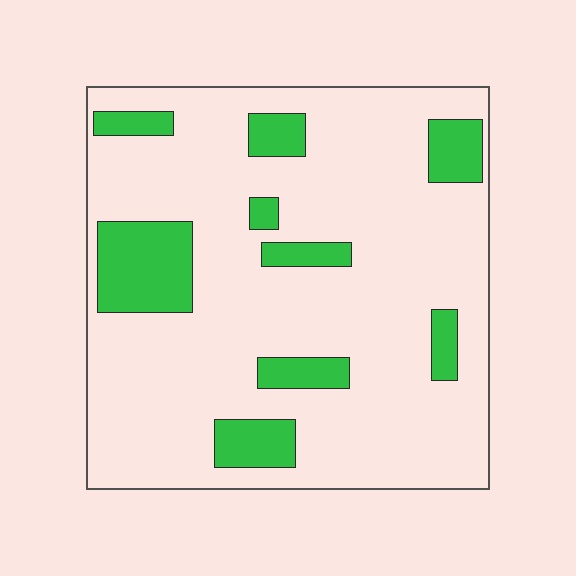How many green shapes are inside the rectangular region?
9.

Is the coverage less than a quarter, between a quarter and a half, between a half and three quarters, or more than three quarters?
Less than a quarter.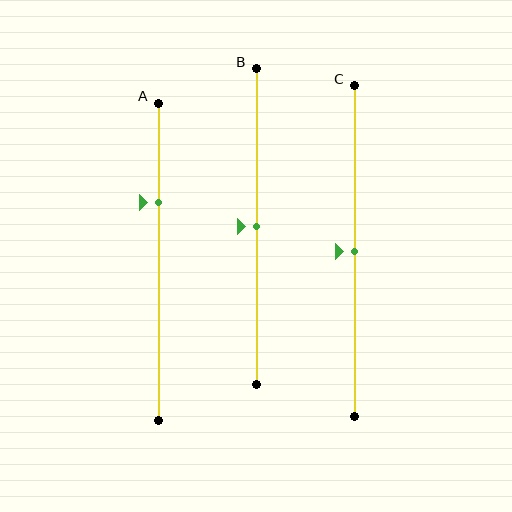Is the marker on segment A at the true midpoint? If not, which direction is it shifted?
No, the marker on segment A is shifted upward by about 19% of the segment length.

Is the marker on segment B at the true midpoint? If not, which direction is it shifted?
Yes, the marker on segment B is at the true midpoint.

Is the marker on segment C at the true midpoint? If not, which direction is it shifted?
Yes, the marker on segment C is at the true midpoint.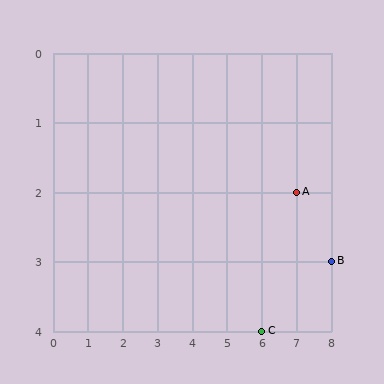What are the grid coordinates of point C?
Point C is at grid coordinates (6, 4).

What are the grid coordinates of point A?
Point A is at grid coordinates (7, 2).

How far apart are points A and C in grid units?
Points A and C are 1 column and 2 rows apart (about 2.2 grid units diagonally).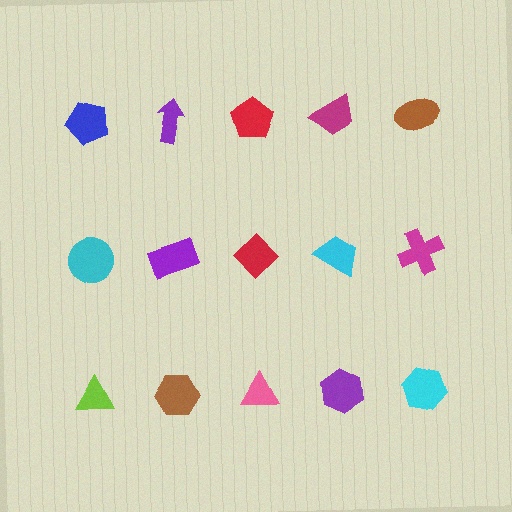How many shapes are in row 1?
5 shapes.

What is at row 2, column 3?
A red diamond.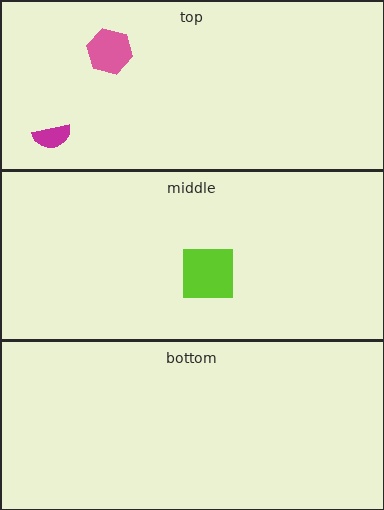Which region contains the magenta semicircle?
The top region.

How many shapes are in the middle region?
1.